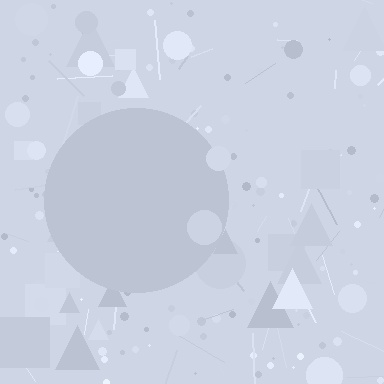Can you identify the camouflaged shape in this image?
The camouflaged shape is a circle.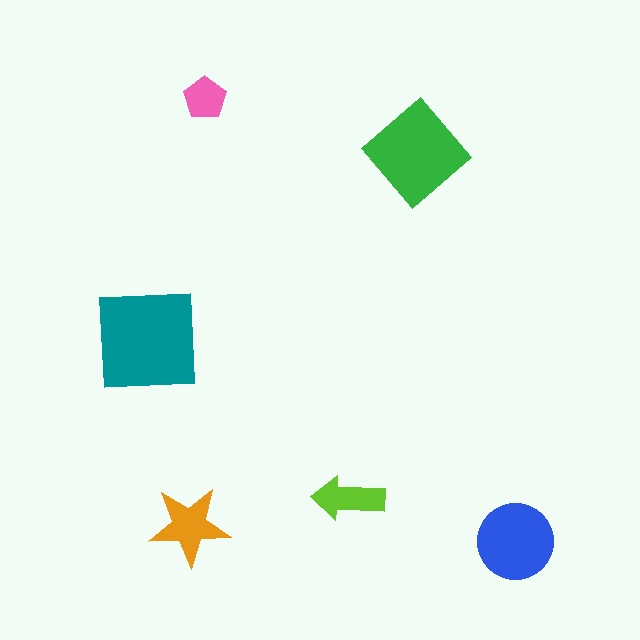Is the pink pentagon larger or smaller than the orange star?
Smaller.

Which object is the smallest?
The pink pentagon.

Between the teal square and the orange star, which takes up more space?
The teal square.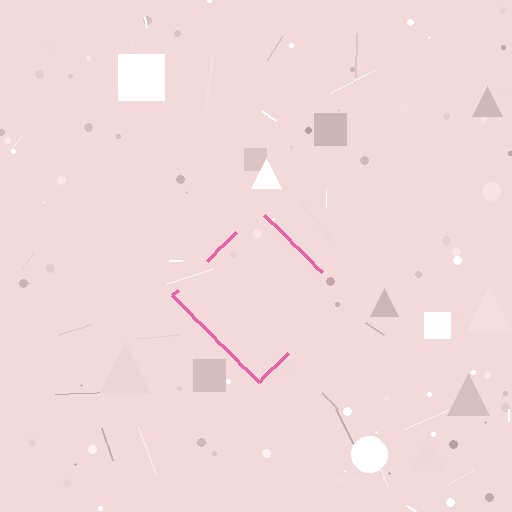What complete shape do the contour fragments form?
The contour fragments form a diamond.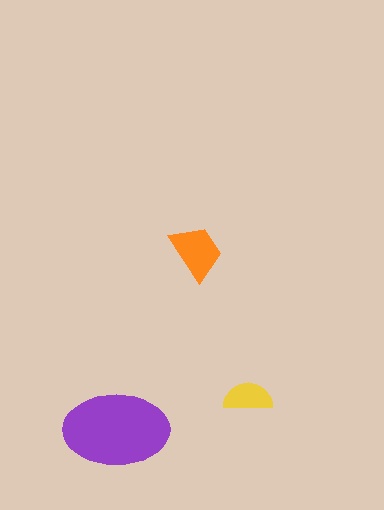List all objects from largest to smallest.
The purple ellipse, the orange trapezoid, the yellow semicircle.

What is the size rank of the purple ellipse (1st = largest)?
1st.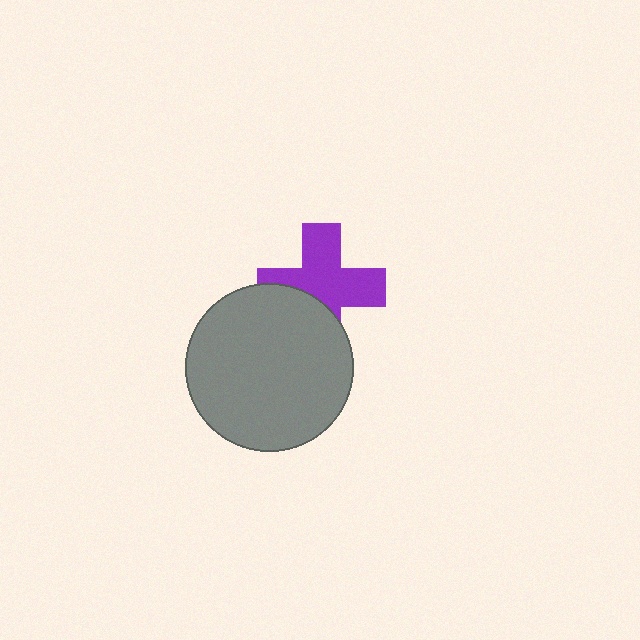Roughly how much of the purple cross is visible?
Most of it is visible (roughly 66%).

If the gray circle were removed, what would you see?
You would see the complete purple cross.